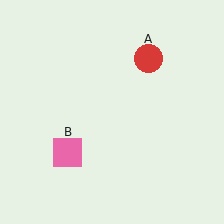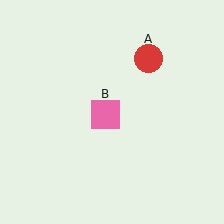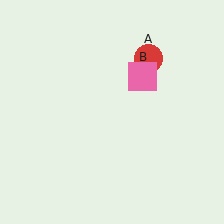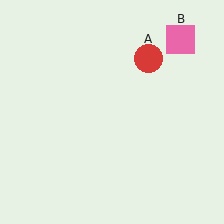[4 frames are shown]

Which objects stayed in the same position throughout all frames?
Red circle (object A) remained stationary.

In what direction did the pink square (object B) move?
The pink square (object B) moved up and to the right.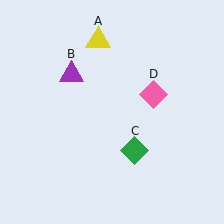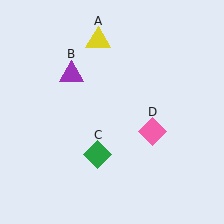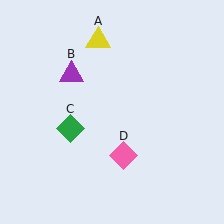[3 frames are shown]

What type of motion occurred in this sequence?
The green diamond (object C), pink diamond (object D) rotated clockwise around the center of the scene.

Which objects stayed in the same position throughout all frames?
Yellow triangle (object A) and purple triangle (object B) remained stationary.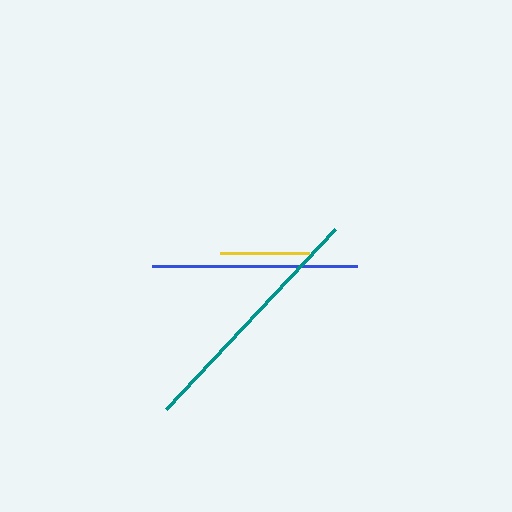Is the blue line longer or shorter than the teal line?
The teal line is longer than the blue line.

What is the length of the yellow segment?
The yellow segment is approximately 89 pixels long.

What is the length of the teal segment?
The teal segment is approximately 247 pixels long.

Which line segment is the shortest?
The yellow line is the shortest at approximately 89 pixels.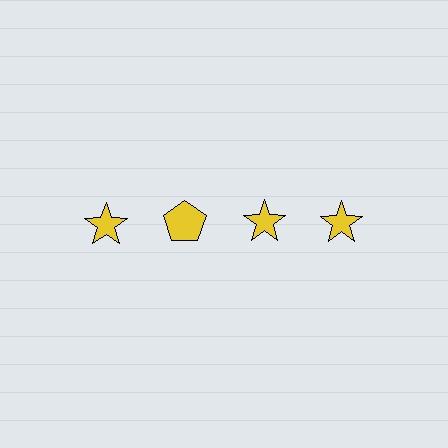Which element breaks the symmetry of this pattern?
The yellow pentagon in the top row, second from left column breaks the symmetry. All other shapes are yellow stars.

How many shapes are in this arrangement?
There are 4 shapes arranged in a grid pattern.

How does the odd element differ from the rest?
It has a different shape: pentagon instead of star.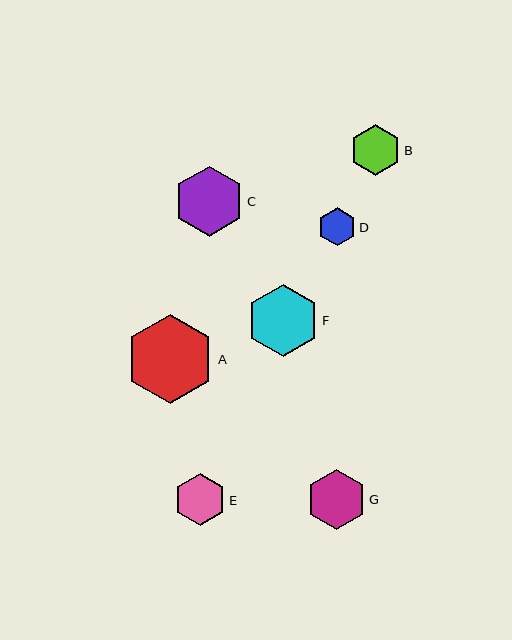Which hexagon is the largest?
Hexagon A is the largest with a size of approximately 89 pixels.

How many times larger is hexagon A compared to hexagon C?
Hexagon A is approximately 1.3 times the size of hexagon C.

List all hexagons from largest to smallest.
From largest to smallest: A, F, C, G, E, B, D.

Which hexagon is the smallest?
Hexagon D is the smallest with a size of approximately 38 pixels.